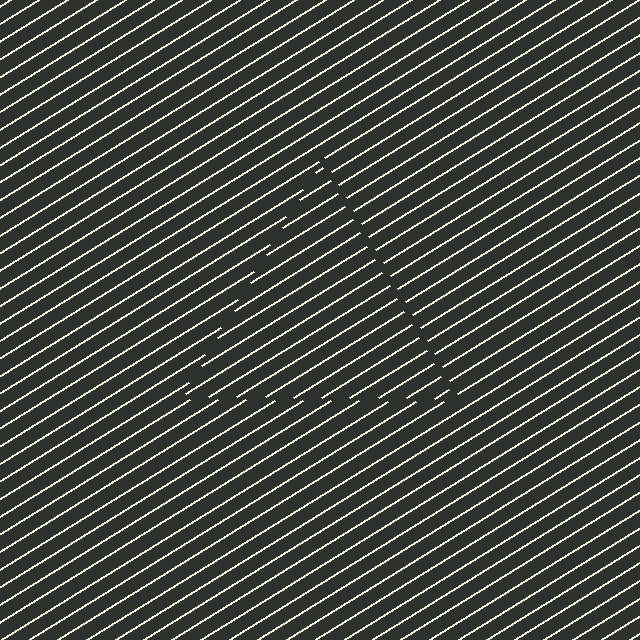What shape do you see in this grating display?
An illusory triangle. The interior of the shape contains the same grating, shifted by half a period — the contour is defined by the phase discontinuity where line-ends from the inner and outer gratings abut.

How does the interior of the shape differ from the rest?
The interior of the shape contains the same grating, shifted by half a period — the contour is defined by the phase discontinuity where line-ends from the inner and outer gratings abut.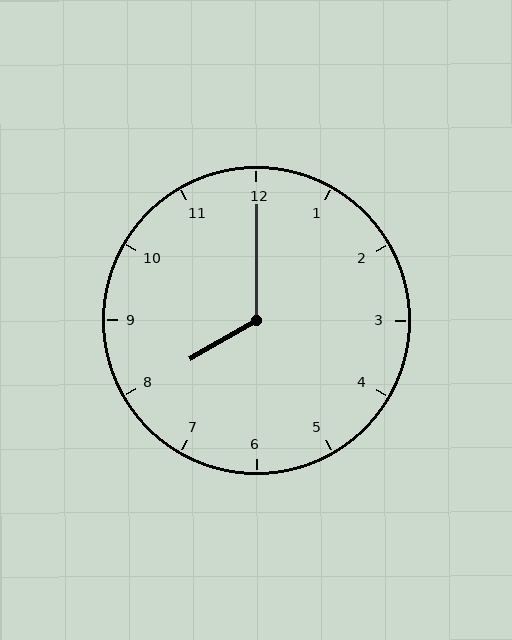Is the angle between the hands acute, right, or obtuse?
It is obtuse.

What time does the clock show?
8:00.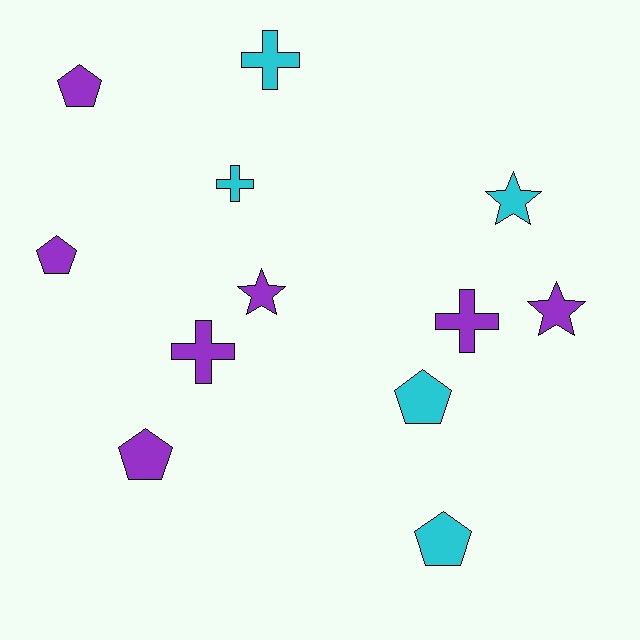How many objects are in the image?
There are 12 objects.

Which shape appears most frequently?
Pentagon, with 5 objects.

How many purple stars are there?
There are 2 purple stars.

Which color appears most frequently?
Purple, with 7 objects.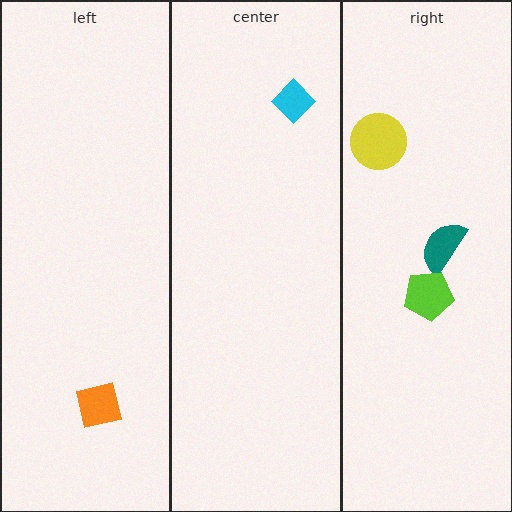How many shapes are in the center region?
1.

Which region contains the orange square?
The left region.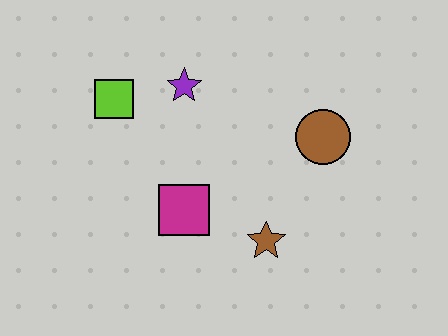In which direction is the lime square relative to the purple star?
The lime square is to the left of the purple star.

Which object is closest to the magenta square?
The brown star is closest to the magenta square.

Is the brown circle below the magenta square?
No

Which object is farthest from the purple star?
The brown star is farthest from the purple star.